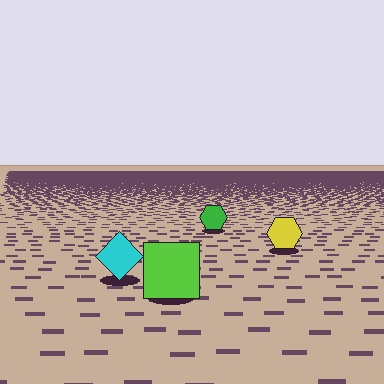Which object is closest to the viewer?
The lime square is closest. The texture marks near it are larger and more spread out.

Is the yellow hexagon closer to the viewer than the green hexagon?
Yes. The yellow hexagon is closer — you can tell from the texture gradient: the ground texture is coarser near it.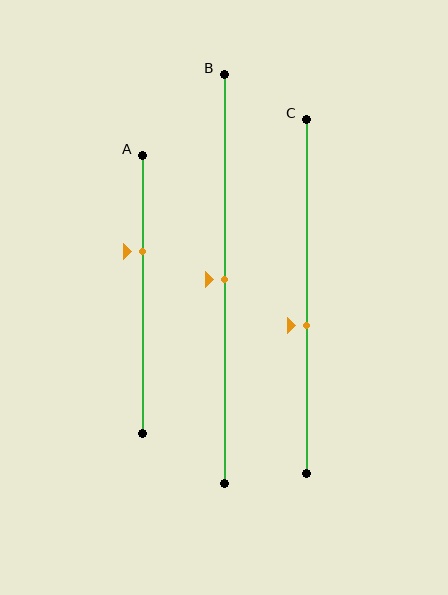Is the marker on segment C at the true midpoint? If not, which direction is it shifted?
No, the marker on segment C is shifted downward by about 8% of the segment length.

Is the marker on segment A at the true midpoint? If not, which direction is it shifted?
No, the marker on segment A is shifted upward by about 15% of the segment length.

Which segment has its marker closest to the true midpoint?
Segment B has its marker closest to the true midpoint.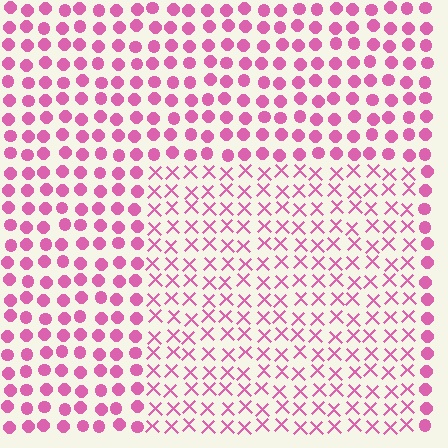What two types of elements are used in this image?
The image uses X marks inside the rectangle region and circles outside it.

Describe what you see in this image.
The image is filled with small pink elements arranged in a uniform grid. A rectangle-shaped region contains X marks, while the surrounding area contains circles. The boundary is defined purely by the change in element shape.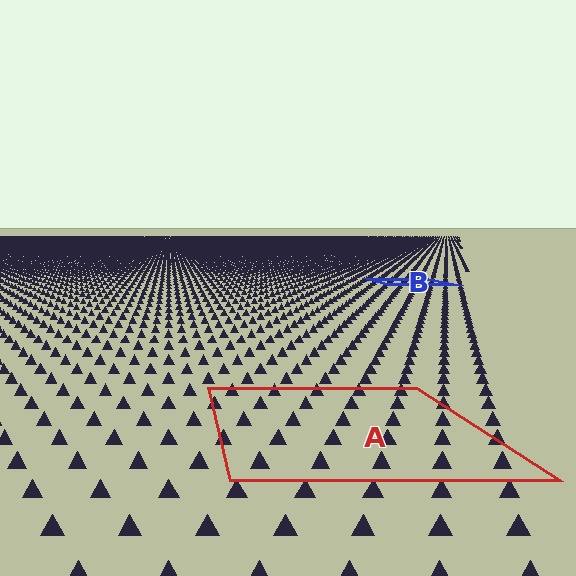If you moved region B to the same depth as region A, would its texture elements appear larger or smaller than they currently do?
They would appear larger. At a closer depth, the same texture elements are projected at a bigger on-screen size.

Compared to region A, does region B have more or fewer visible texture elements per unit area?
Region B has more texture elements per unit area — they are packed more densely because it is farther away.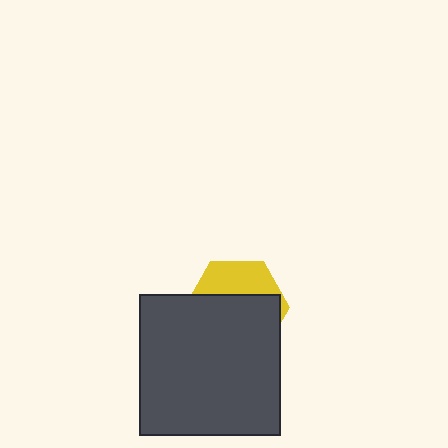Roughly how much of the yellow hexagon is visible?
A small part of it is visible (roughly 33%).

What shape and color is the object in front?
The object in front is a dark gray square.